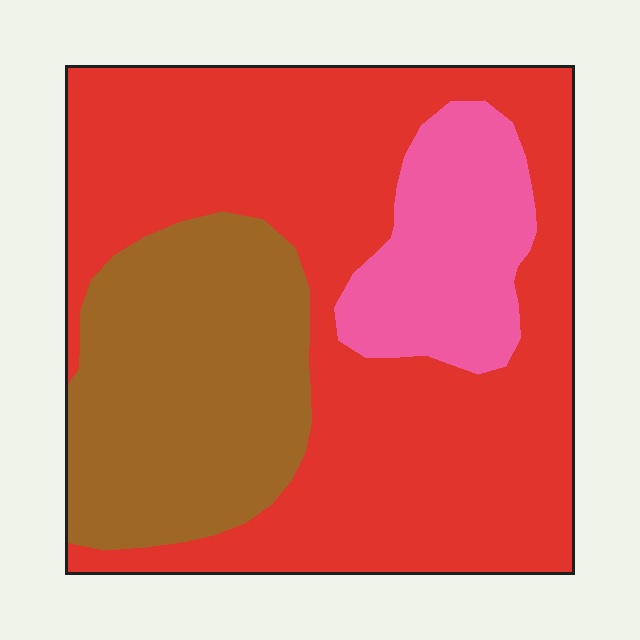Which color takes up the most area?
Red, at roughly 60%.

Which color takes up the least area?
Pink, at roughly 15%.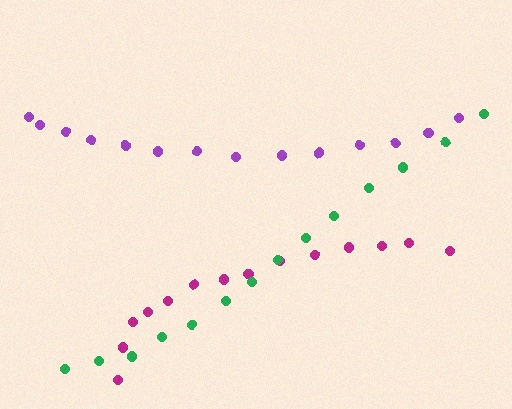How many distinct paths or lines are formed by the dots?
There are 3 distinct paths.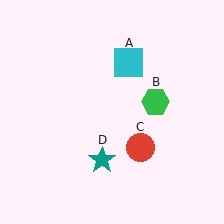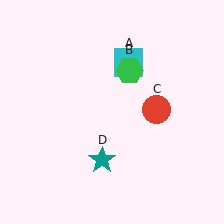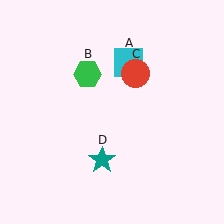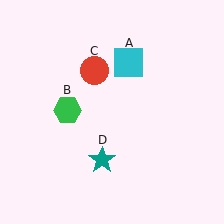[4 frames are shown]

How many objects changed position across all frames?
2 objects changed position: green hexagon (object B), red circle (object C).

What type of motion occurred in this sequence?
The green hexagon (object B), red circle (object C) rotated counterclockwise around the center of the scene.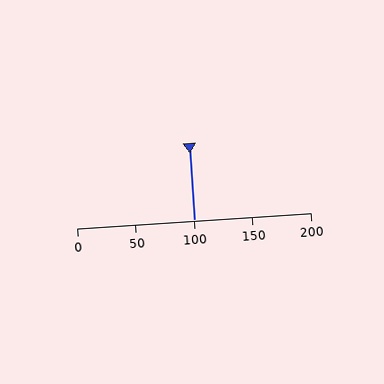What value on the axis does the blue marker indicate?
The marker indicates approximately 100.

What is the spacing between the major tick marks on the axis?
The major ticks are spaced 50 apart.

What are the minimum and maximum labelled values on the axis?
The axis runs from 0 to 200.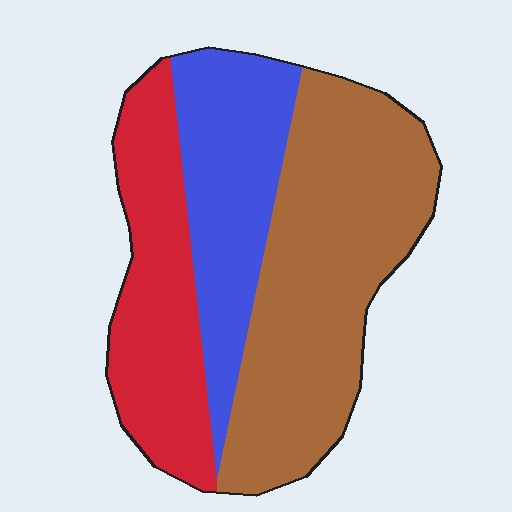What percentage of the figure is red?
Red covers roughly 25% of the figure.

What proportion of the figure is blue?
Blue covers about 25% of the figure.